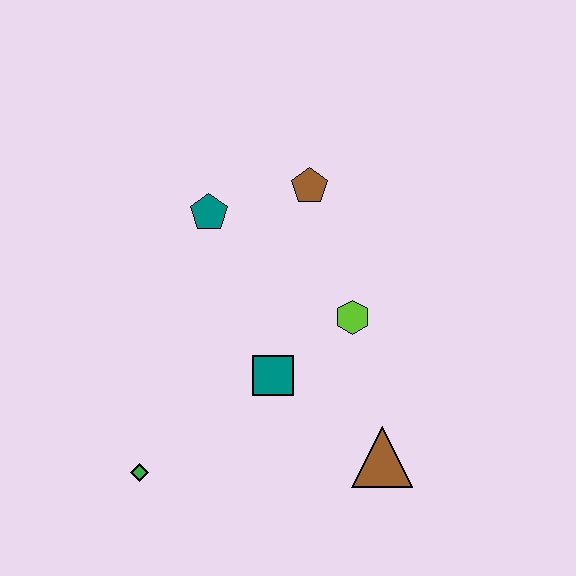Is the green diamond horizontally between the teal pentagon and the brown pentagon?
No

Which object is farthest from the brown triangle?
The teal pentagon is farthest from the brown triangle.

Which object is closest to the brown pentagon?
The teal pentagon is closest to the brown pentagon.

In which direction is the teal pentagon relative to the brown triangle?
The teal pentagon is above the brown triangle.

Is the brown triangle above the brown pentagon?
No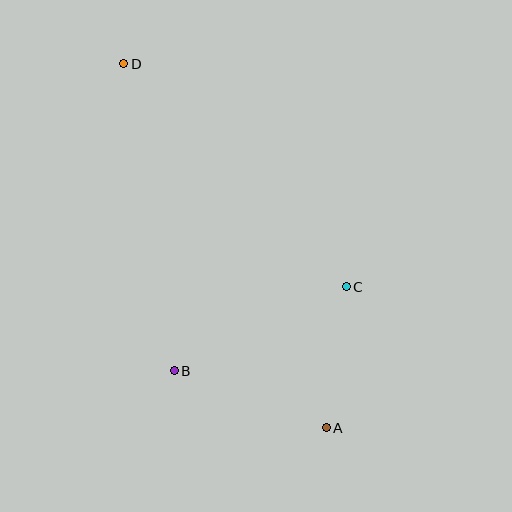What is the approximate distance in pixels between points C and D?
The distance between C and D is approximately 315 pixels.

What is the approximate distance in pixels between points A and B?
The distance between A and B is approximately 163 pixels.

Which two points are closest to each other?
Points A and C are closest to each other.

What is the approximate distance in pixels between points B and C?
The distance between B and C is approximately 192 pixels.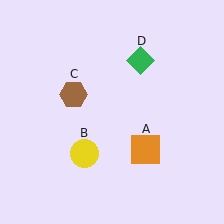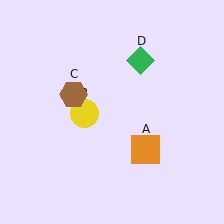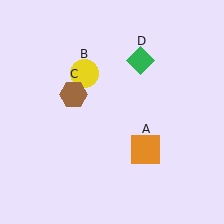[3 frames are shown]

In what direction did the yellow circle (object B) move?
The yellow circle (object B) moved up.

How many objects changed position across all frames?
1 object changed position: yellow circle (object B).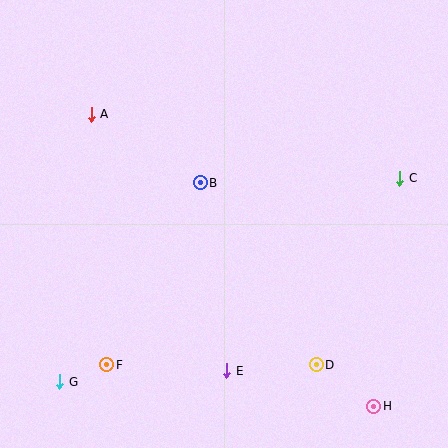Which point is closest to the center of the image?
Point B at (200, 183) is closest to the center.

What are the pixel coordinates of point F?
Point F is at (107, 365).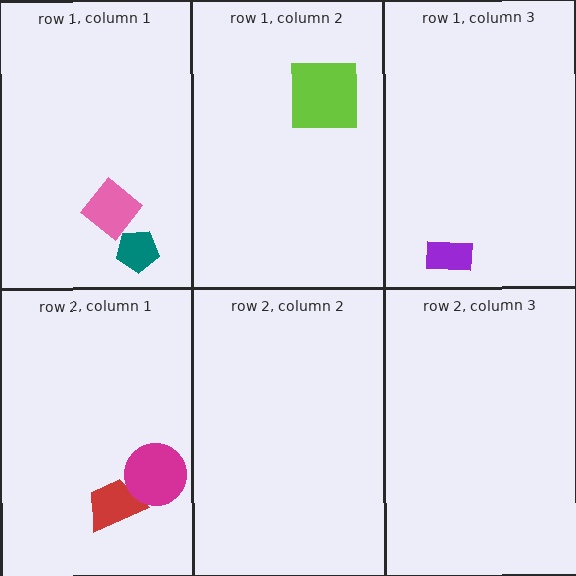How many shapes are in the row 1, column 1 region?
2.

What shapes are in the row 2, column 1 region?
The red trapezoid, the magenta circle.